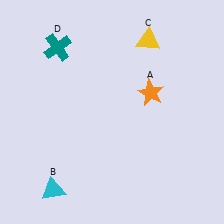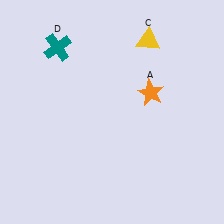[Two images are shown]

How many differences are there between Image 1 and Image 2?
There is 1 difference between the two images.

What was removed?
The cyan triangle (B) was removed in Image 2.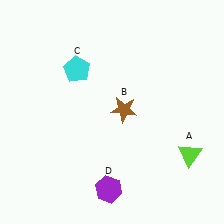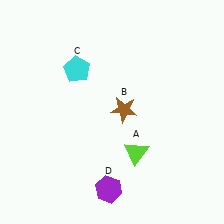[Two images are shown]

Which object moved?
The lime triangle (A) moved left.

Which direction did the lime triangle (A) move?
The lime triangle (A) moved left.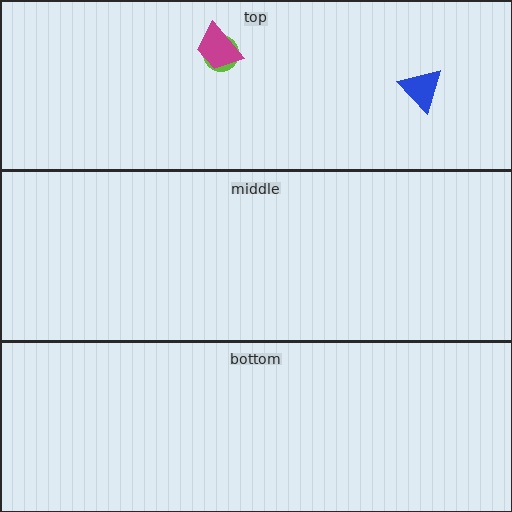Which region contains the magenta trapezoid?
The top region.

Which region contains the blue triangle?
The top region.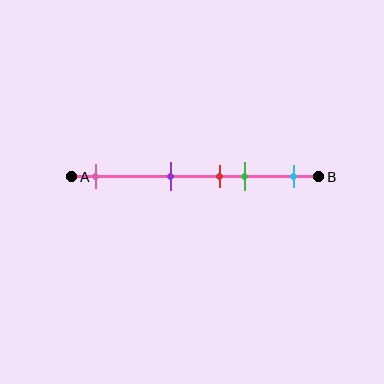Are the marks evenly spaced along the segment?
No, the marks are not evenly spaced.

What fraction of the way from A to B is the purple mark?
The purple mark is approximately 40% (0.4) of the way from A to B.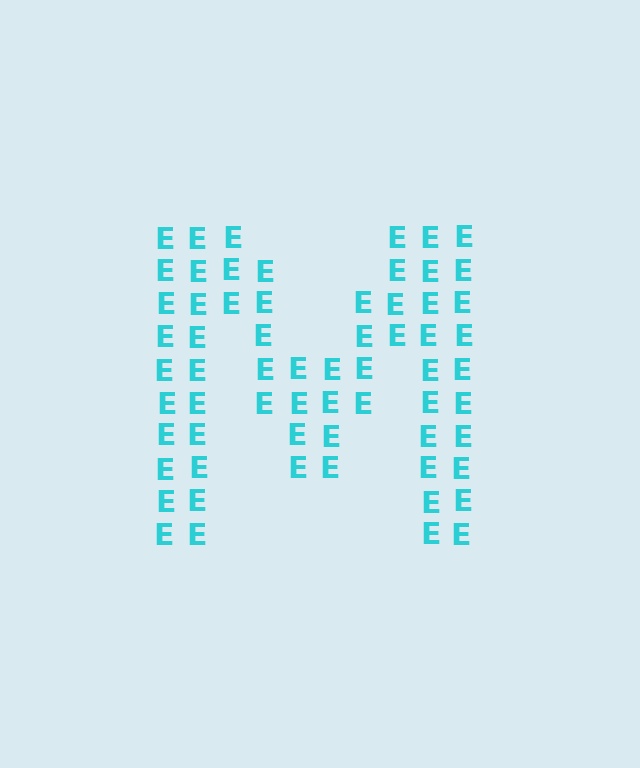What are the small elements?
The small elements are letter E's.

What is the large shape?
The large shape is the letter M.